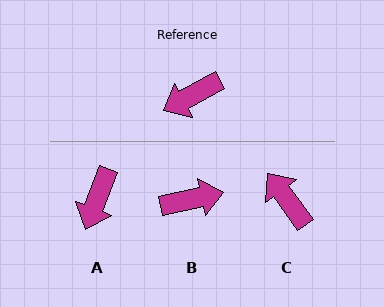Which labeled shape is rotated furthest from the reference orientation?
B, about 164 degrees away.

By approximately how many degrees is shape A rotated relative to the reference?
Approximately 41 degrees counter-clockwise.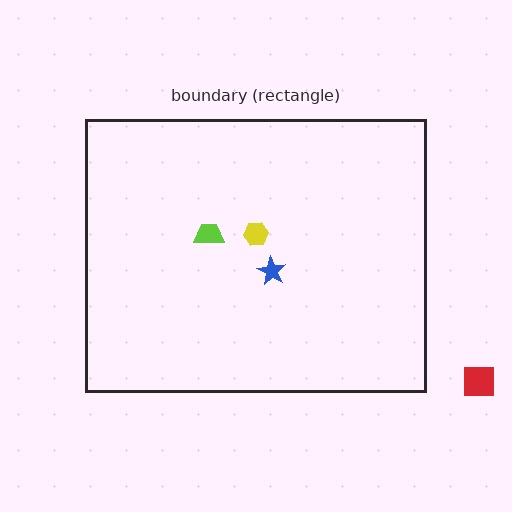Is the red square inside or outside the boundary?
Outside.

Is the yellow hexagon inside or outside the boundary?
Inside.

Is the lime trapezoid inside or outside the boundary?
Inside.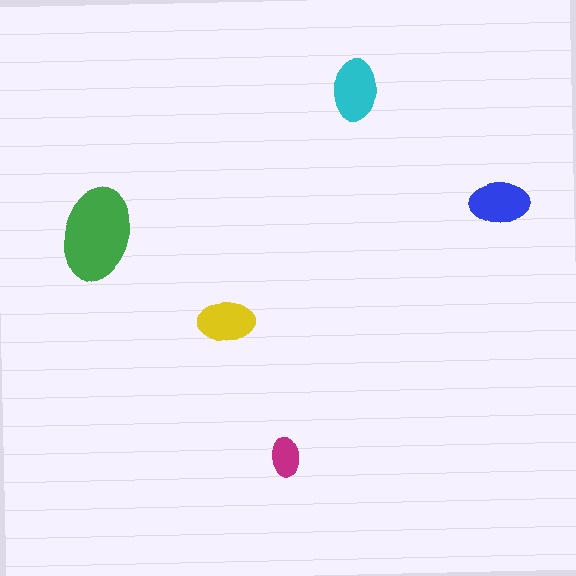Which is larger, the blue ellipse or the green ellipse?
The green one.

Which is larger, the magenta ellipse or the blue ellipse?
The blue one.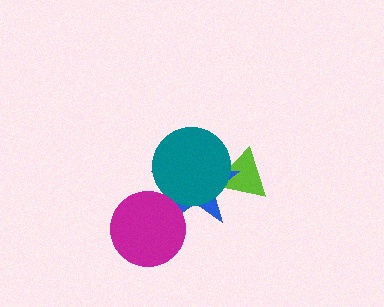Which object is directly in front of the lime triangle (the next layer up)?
The blue star is directly in front of the lime triangle.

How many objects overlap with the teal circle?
2 objects overlap with the teal circle.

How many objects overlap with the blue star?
3 objects overlap with the blue star.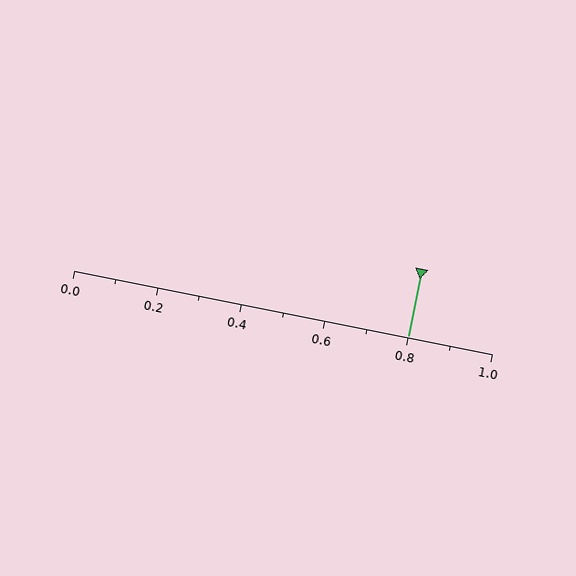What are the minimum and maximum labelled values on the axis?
The axis runs from 0.0 to 1.0.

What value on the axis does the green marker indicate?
The marker indicates approximately 0.8.